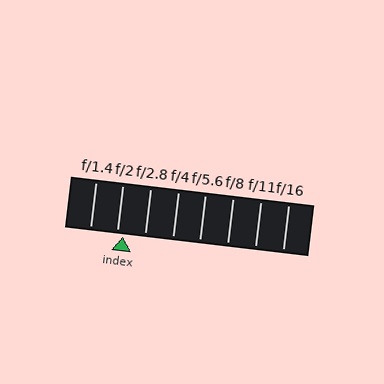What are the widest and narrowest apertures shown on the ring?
The widest aperture shown is f/1.4 and the narrowest is f/16.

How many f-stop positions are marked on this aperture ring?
There are 8 f-stop positions marked.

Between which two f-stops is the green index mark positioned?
The index mark is between f/2 and f/2.8.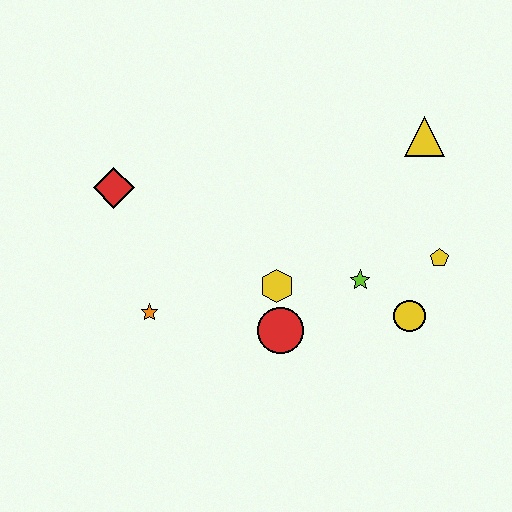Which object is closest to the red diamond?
The orange star is closest to the red diamond.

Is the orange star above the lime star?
No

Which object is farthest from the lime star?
The red diamond is farthest from the lime star.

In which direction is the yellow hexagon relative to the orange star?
The yellow hexagon is to the right of the orange star.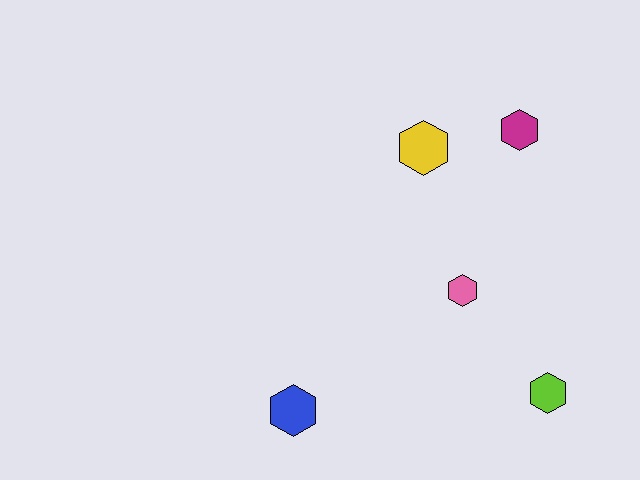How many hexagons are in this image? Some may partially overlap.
There are 5 hexagons.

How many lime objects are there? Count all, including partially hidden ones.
There is 1 lime object.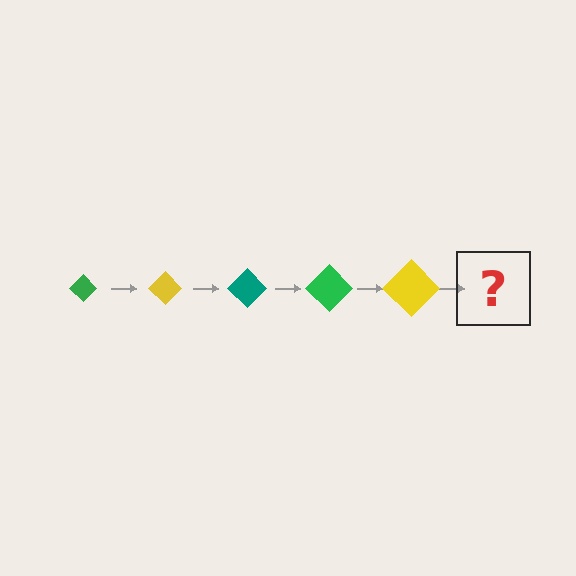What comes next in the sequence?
The next element should be a teal diamond, larger than the previous one.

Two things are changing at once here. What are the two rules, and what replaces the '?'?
The two rules are that the diamond grows larger each step and the color cycles through green, yellow, and teal. The '?' should be a teal diamond, larger than the previous one.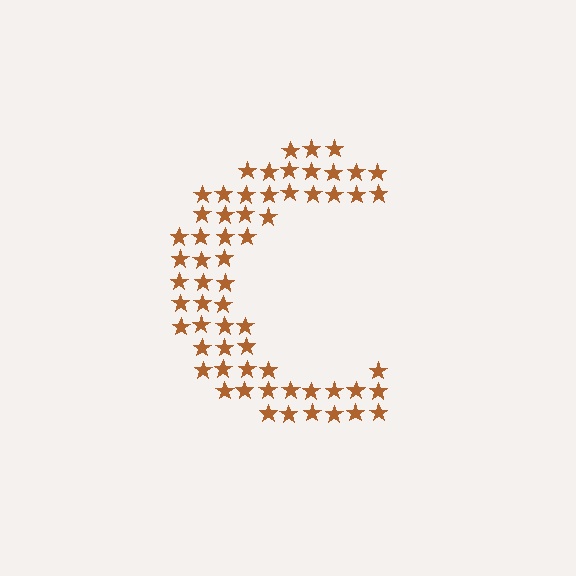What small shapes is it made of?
It is made of small stars.